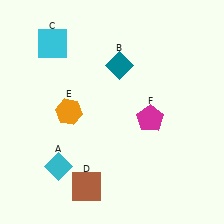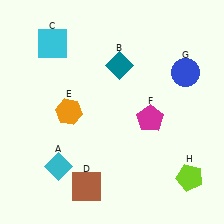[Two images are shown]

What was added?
A blue circle (G), a lime pentagon (H) were added in Image 2.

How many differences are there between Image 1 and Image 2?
There are 2 differences between the two images.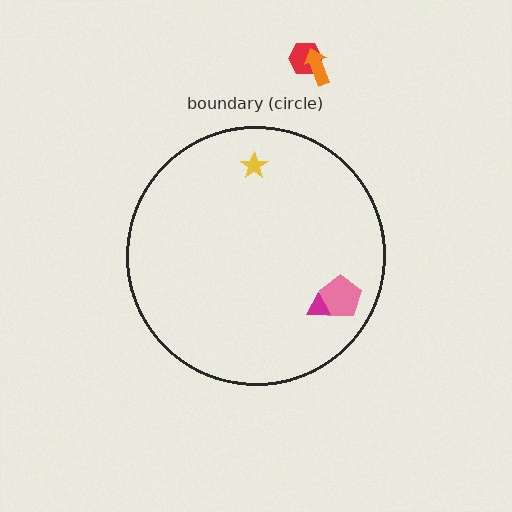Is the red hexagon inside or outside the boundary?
Outside.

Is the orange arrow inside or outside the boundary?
Outside.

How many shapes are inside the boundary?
3 inside, 2 outside.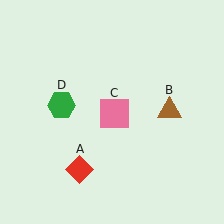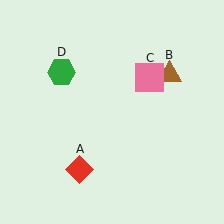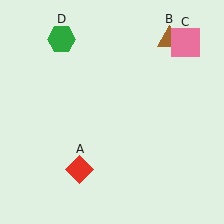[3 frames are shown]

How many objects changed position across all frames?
3 objects changed position: brown triangle (object B), pink square (object C), green hexagon (object D).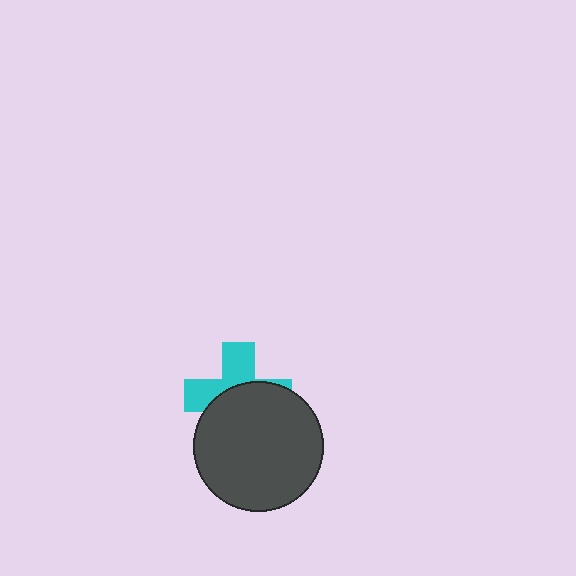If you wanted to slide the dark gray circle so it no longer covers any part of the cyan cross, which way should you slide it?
Slide it down — that is the most direct way to separate the two shapes.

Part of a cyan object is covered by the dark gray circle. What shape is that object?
It is a cross.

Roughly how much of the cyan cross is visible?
A small part of it is visible (roughly 44%).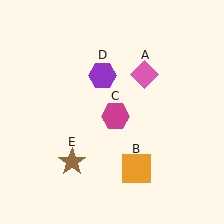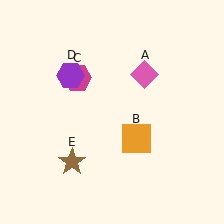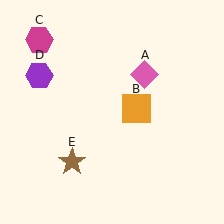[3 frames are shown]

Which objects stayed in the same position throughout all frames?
Pink diamond (object A) and brown star (object E) remained stationary.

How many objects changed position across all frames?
3 objects changed position: orange square (object B), magenta hexagon (object C), purple hexagon (object D).